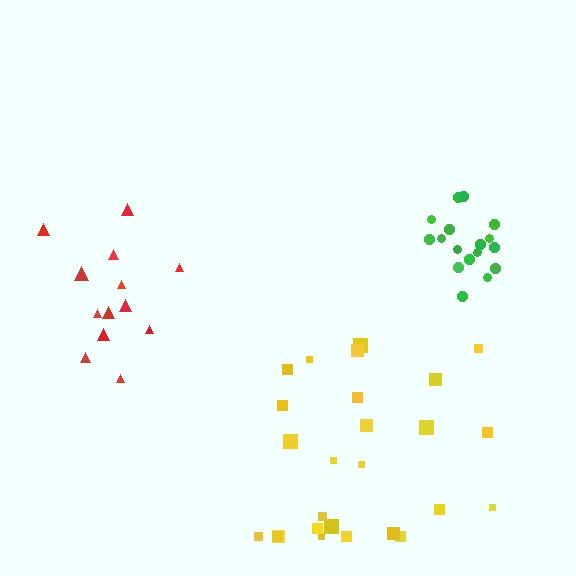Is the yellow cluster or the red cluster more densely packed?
Red.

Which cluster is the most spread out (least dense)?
Yellow.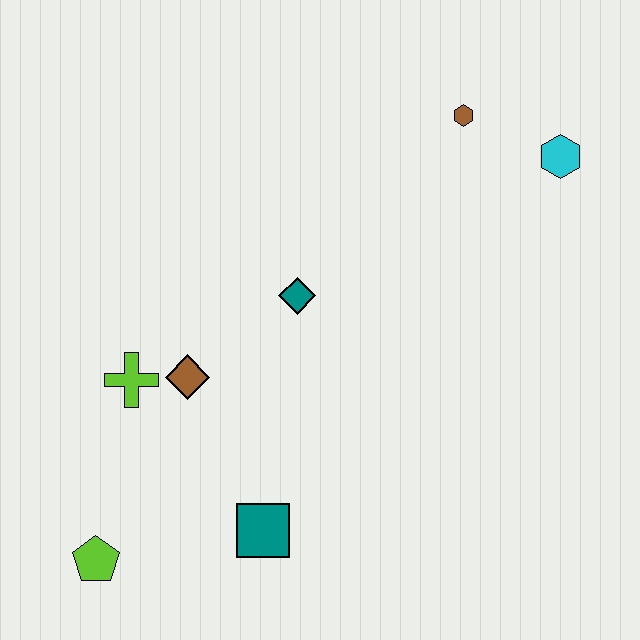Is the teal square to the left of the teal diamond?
Yes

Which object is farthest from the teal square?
The cyan hexagon is farthest from the teal square.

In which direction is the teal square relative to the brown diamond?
The teal square is below the brown diamond.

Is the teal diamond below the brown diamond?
No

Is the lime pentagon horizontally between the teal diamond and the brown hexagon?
No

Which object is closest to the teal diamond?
The brown diamond is closest to the teal diamond.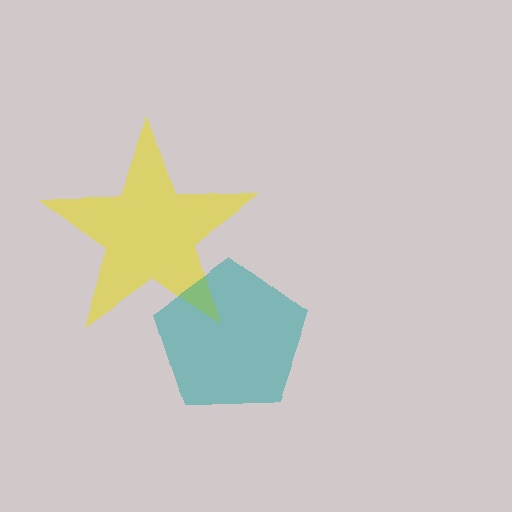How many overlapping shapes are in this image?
There are 2 overlapping shapes in the image.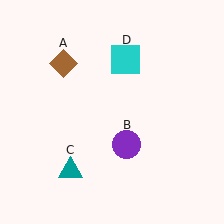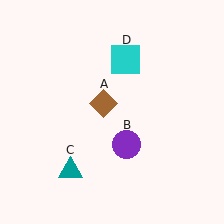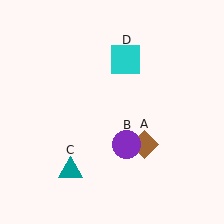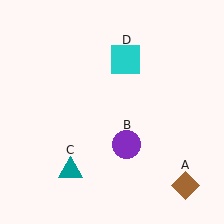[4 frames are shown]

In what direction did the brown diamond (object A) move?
The brown diamond (object A) moved down and to the right.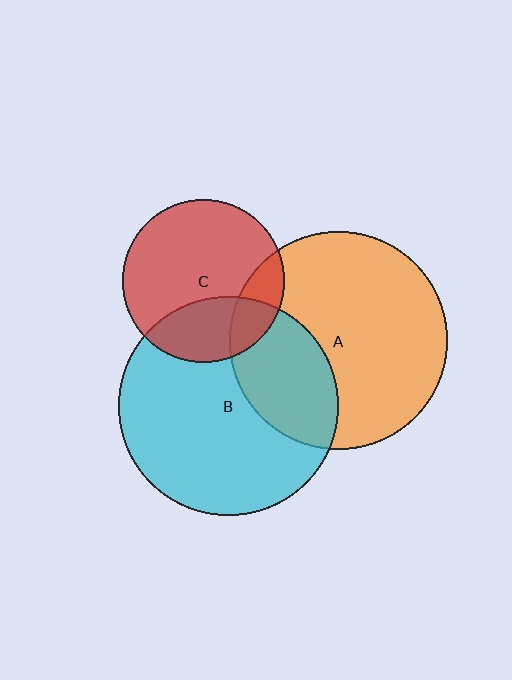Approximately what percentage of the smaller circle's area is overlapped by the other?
Approximately 30%.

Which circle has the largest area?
Circle B (cyan).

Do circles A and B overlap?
Yes.